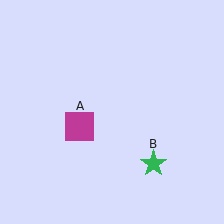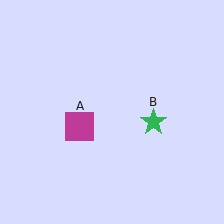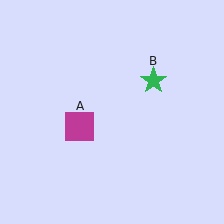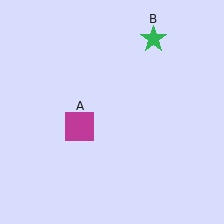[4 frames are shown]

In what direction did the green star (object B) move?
The green star (object B) moved up.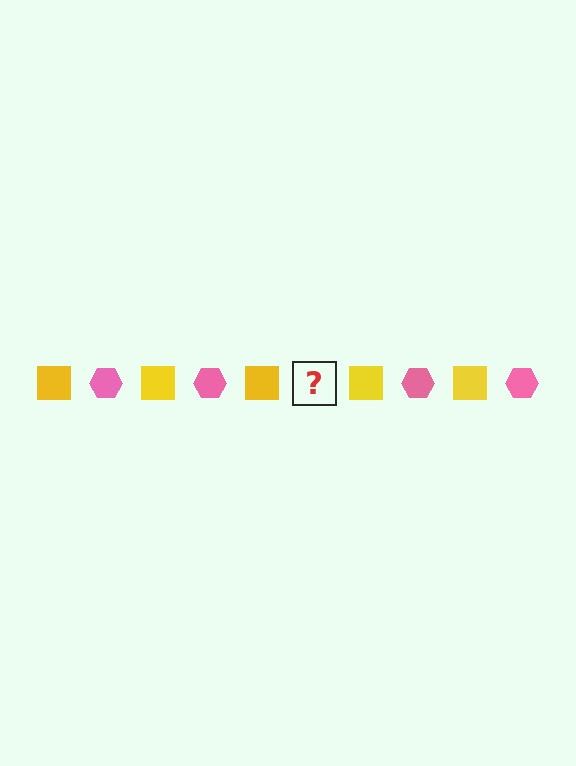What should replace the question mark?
The question mark should be replaced with a pink hexagon.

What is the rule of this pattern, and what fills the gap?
The rule is that the pattern alternates between yellow square and pink hexagon. The gap should be filled with a pink hexagon.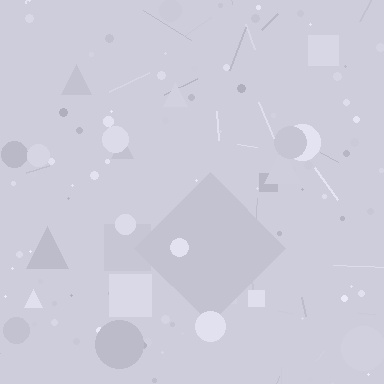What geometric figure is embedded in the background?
A diamond is embedded in the background.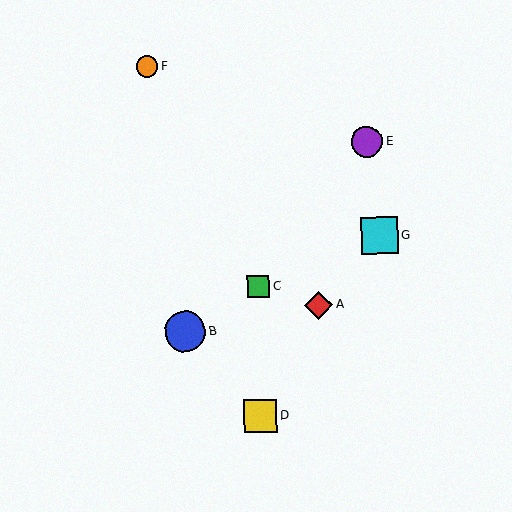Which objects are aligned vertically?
Objects C, D are aligned vertically.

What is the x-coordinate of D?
Object D is at x≈261.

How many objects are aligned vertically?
2 objects (C, D) are aligned vertically.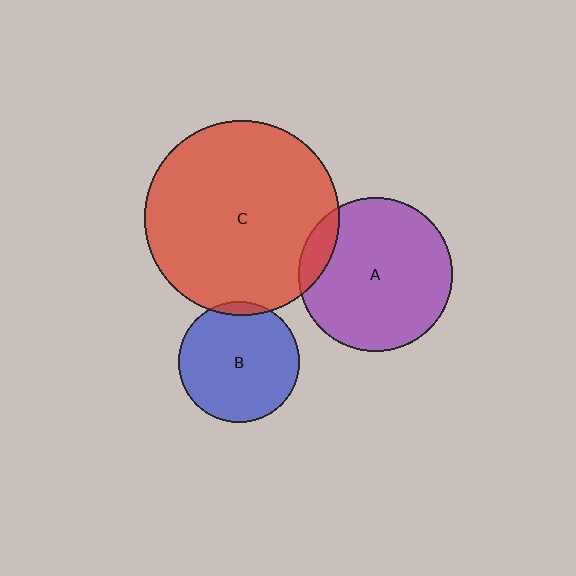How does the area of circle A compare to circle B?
Approximately 1.6 times.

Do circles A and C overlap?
Yes.